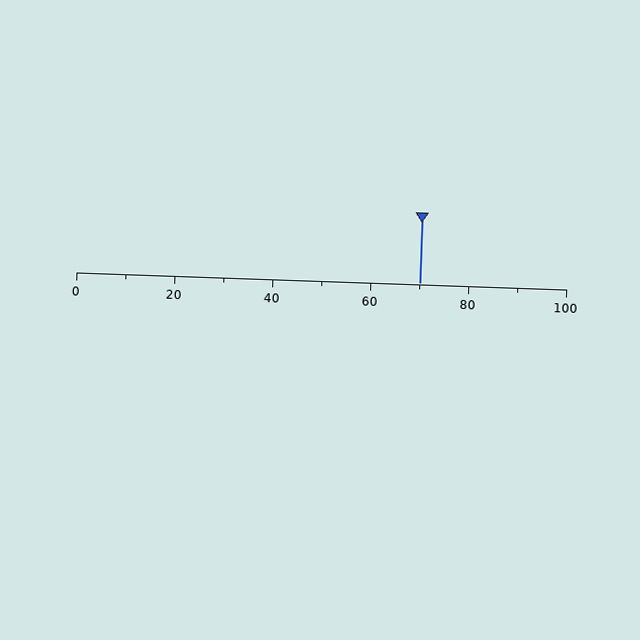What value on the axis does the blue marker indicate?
The marker indicates approximately 70.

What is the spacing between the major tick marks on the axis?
The major ticks are spaced 20 apart.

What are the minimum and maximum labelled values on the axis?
The axis runs from 0 to 100.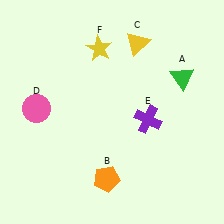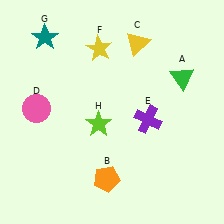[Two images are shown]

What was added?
A teal star (G), a lime star (H) were added in Image 2.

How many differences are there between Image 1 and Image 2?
There are 2 differences between the two images.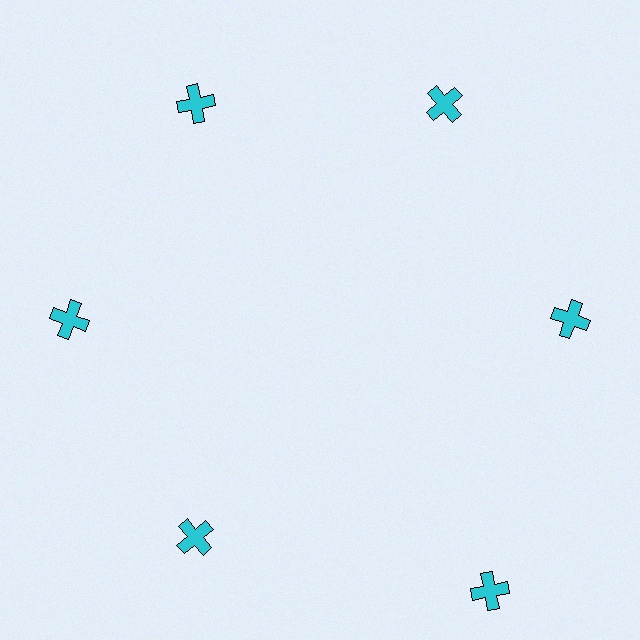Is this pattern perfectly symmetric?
No. The 6 cyan crosses are arranged in a ring, but one element near the 5 o'clock position is pushed outward from the center, breaking the 6-fold rotational symmetry.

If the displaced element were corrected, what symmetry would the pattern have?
It would have 6-fold rotational symmetry — the pattern would map onto itself every 60 degrees.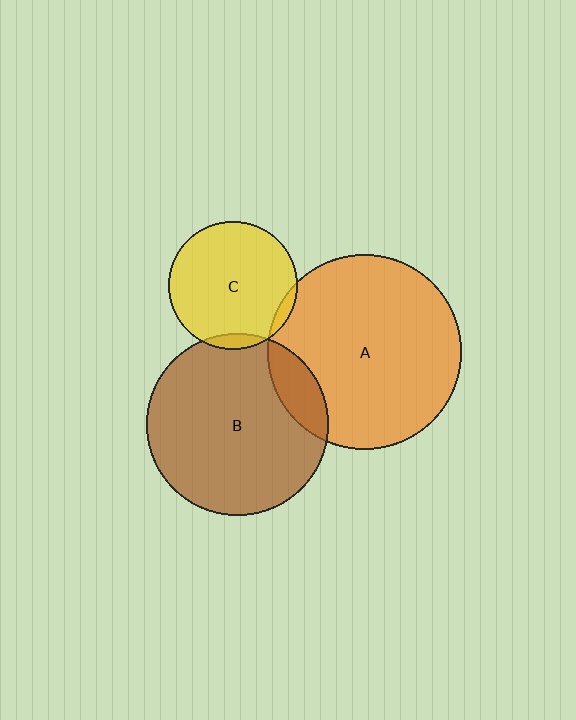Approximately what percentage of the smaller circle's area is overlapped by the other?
Approximately 5%.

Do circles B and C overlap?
Yes.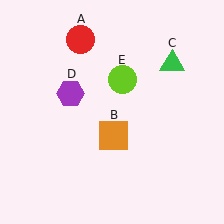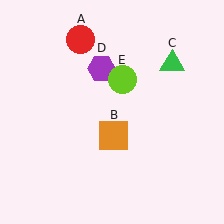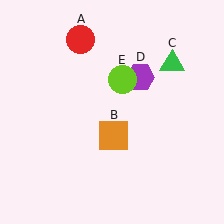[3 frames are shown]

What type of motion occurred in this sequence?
The purple hexagon (object D) rotated clockwise around the center of the scene.